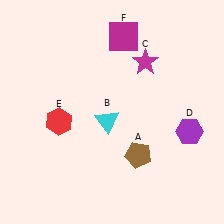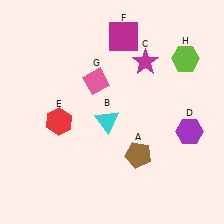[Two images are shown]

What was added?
A pink diamond (G), a lime hexagon (H) were added in Image 2.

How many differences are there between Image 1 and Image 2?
There are 2 differences between the two images.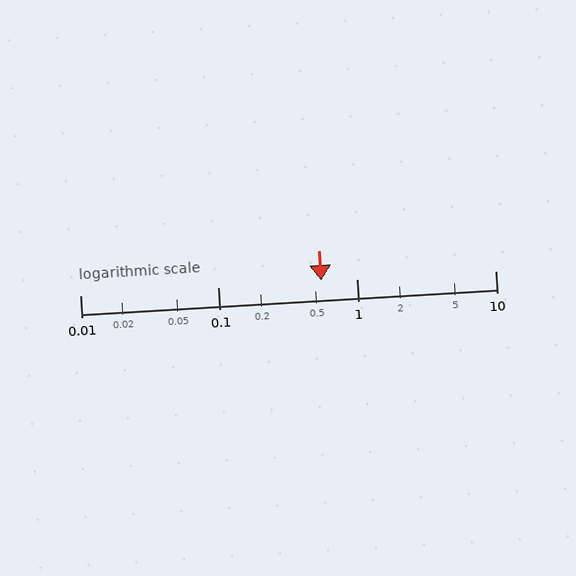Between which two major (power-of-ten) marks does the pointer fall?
The pointer is between 0.1 and 1.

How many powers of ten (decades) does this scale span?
The scale spans 3 decades, from 0.01 to 10.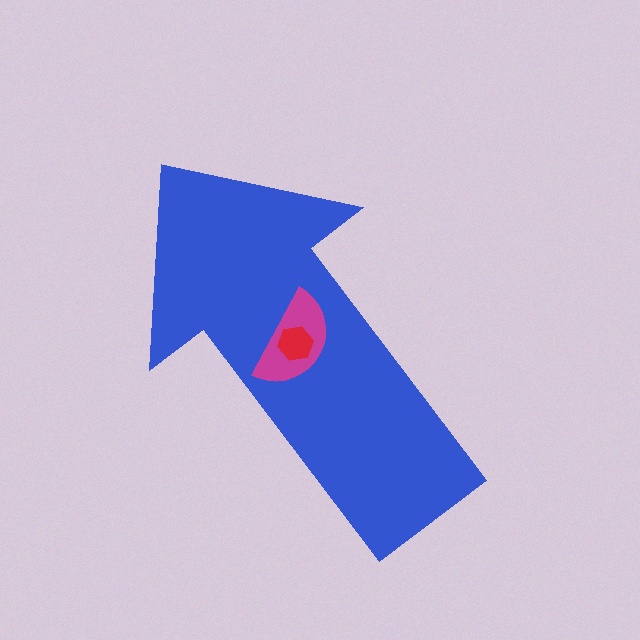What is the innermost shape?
The red hexagon.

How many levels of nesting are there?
3.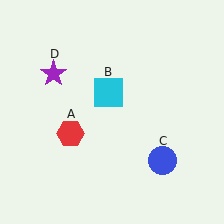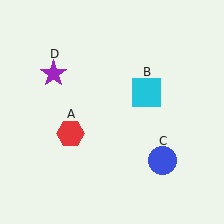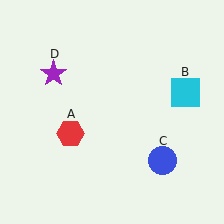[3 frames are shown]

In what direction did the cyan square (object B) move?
The cyan square (object B) moved right.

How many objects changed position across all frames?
1 object changed position: cyan square (object B).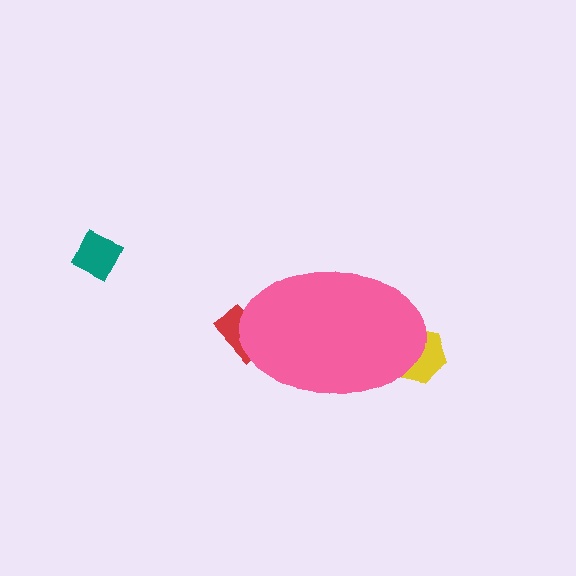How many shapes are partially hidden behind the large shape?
2 shapes are partially hidden.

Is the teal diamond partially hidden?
No, the teal diamond is fully visible.